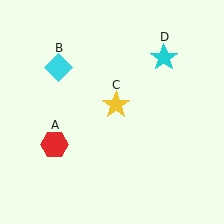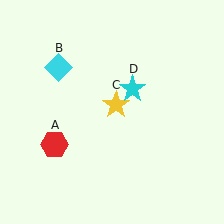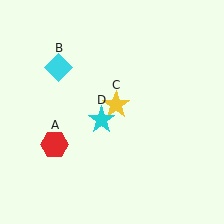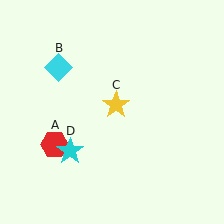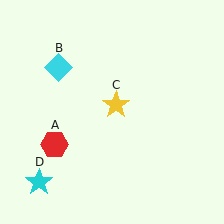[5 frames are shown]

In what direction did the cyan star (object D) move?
The cyan star (object D) moved down and to the left.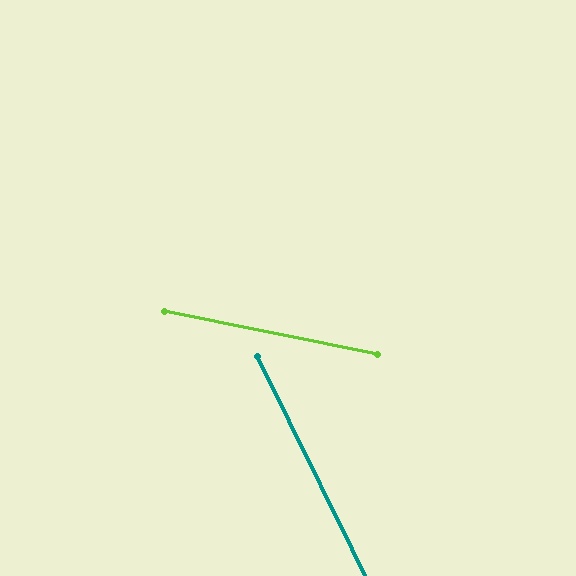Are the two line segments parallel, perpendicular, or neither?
Neither parallel nor perpendicular — they differ by about 52°.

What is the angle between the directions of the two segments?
Approximately 52 degrees.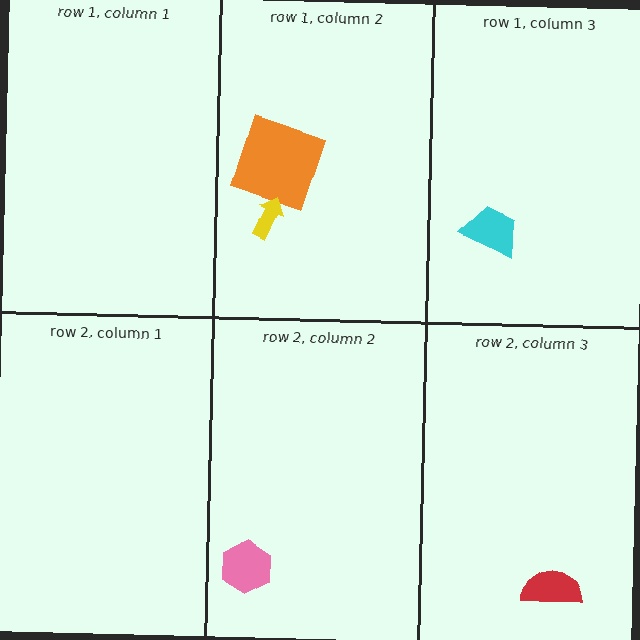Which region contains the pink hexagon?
The row 2, column 2 region.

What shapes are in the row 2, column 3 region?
The red semicircle.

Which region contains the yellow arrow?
The row 1, column 2 region.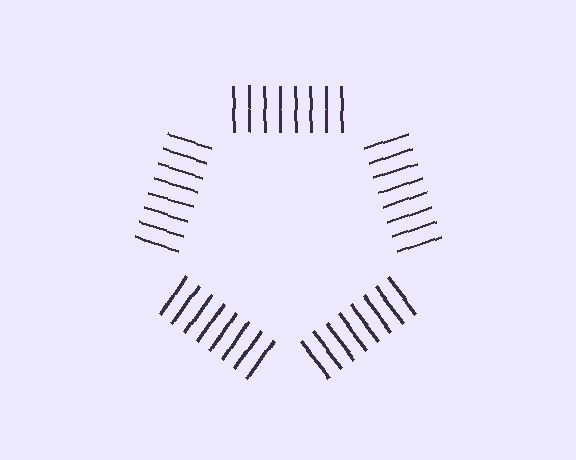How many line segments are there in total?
40 — 8 along each of the 5 edges.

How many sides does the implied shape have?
5 sides — the line-ends trace a pentagon.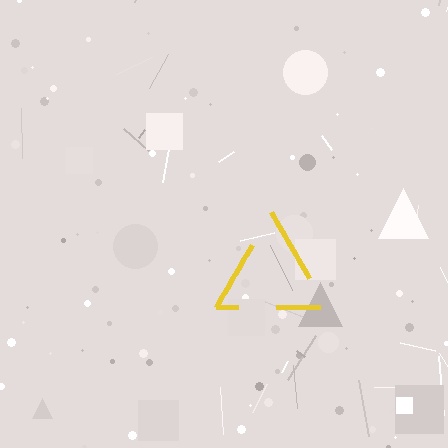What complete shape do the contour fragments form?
The contour fragments form a triangle.